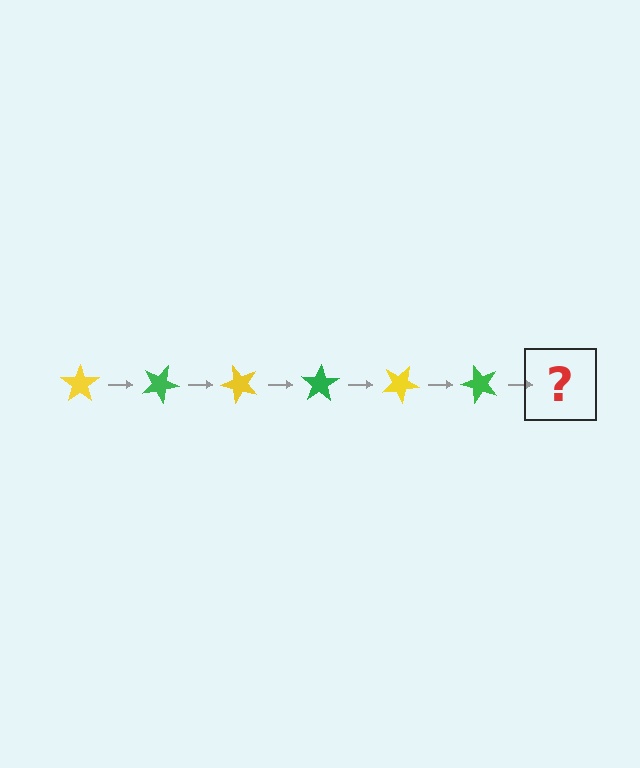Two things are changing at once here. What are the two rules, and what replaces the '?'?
The two rules are that it rotates 25 degrees each step and the color cycles through yellow and green. The '?' should be a yellow star, rotated 150 degrees from the start.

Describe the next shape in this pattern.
It should be a yellow star, rotated 150 degrees from the start.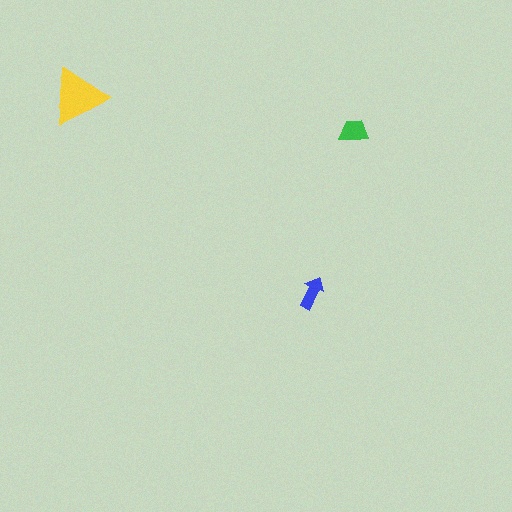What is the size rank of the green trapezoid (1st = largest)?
2nd.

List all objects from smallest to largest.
The blue arrow, the green trapezoid, the yellow triangle.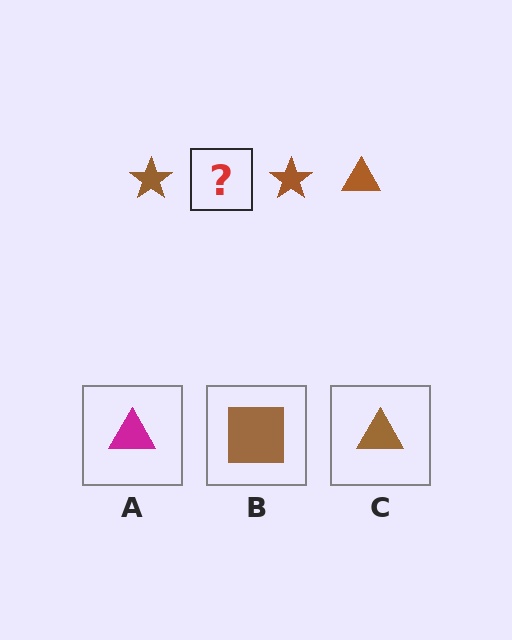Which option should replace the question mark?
Option C.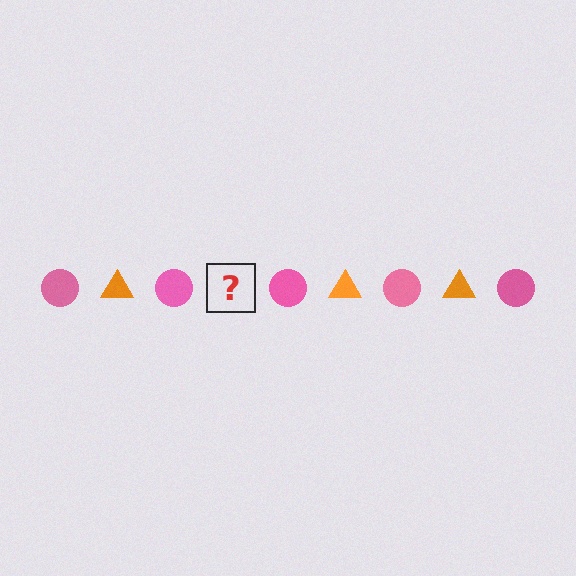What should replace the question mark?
The question mark should be replaced with an orange triangle.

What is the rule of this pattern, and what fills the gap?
The rule is that the pattern alternates between pink circle and orange triangle. The gap should be filled with an orange triangle.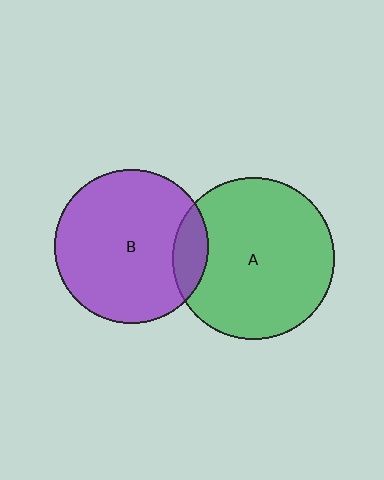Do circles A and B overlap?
Yes.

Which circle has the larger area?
Circle A (green).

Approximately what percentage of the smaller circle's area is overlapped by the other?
Approximately 15%.